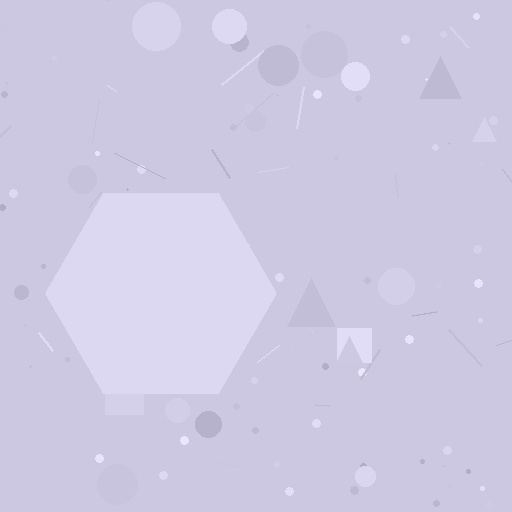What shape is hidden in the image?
A hexagon is hidden in the image.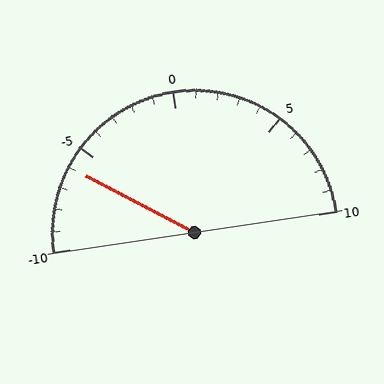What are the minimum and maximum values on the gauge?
The gauge ranges from -10 to 10.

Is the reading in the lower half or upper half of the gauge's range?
The reading is in the lower half of the range (-10 to 10).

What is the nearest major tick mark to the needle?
The nearest major tick mark is -5.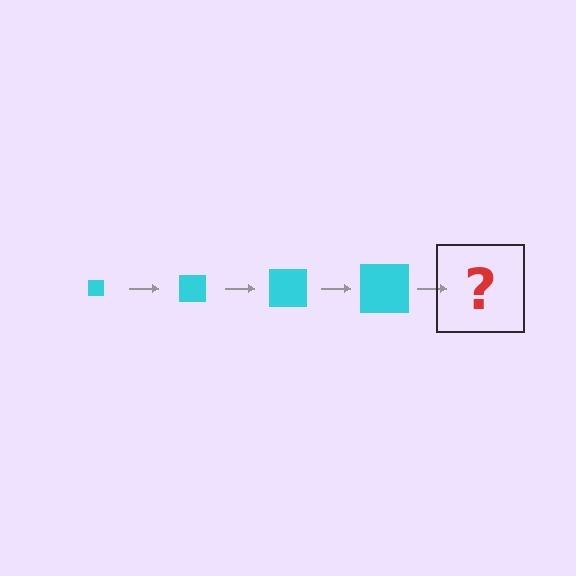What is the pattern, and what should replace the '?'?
The pattern is that the square gets progressively larger each step. The '?' should be a cyan square, larger than the previous one.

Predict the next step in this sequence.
The next step is a cyan square, larger than the previous one.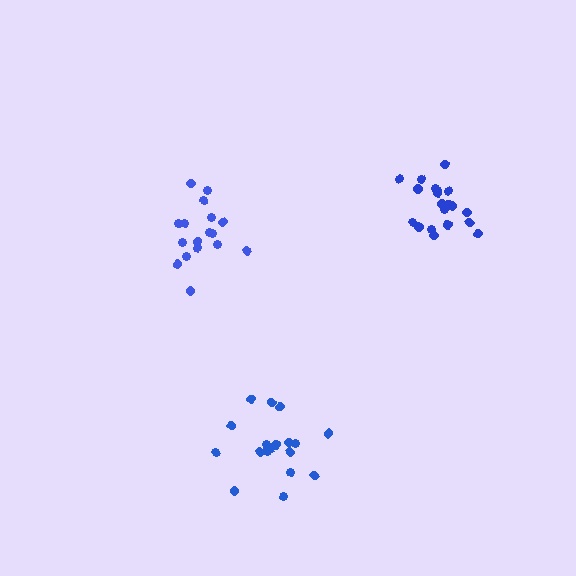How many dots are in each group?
Group 1: 20 dots, Group 2: 18 dots, Group 3: 17 dots (55 total).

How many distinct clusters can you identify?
There are 3 distinct clusters.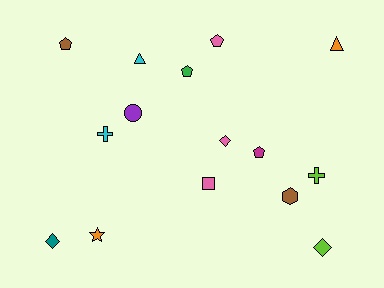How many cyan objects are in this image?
There are 2 cyan objects.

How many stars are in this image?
There is 1 star.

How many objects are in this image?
There are 15 objects.